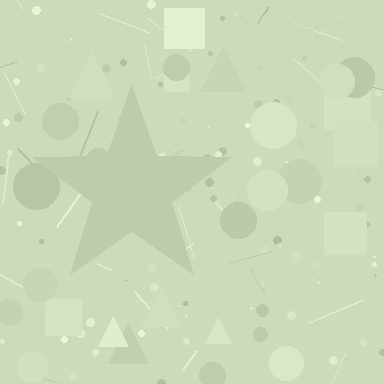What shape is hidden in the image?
A star is hidden in the image.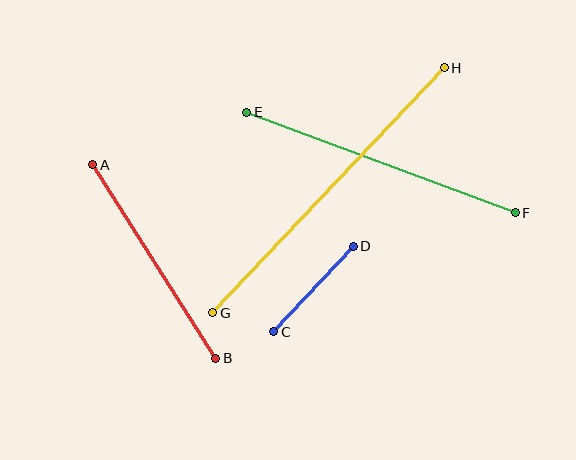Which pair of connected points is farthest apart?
Points G and H are farthest apart.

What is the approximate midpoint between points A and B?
The midpoint is at approximately (154, 262) pixels.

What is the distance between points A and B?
The distance is approximately 229 pixels.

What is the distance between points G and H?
The distance is approximately 337 pixels.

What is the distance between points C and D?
The distance is approximately 117 pixels.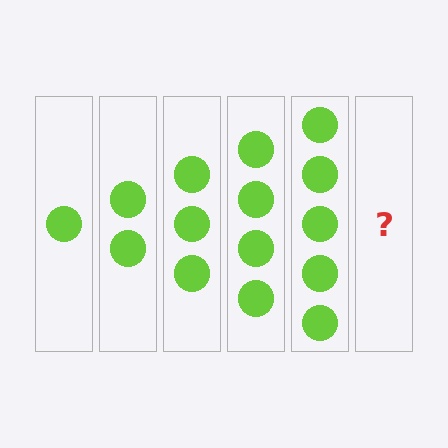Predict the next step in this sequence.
The next step is 6 circles.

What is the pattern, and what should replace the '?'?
The pattern is that each step adds one more circle. The '?' should be 6 circles.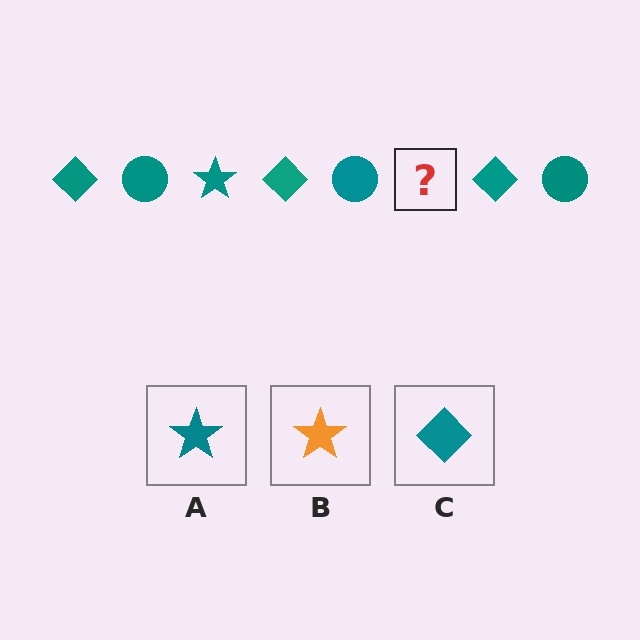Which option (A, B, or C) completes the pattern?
A.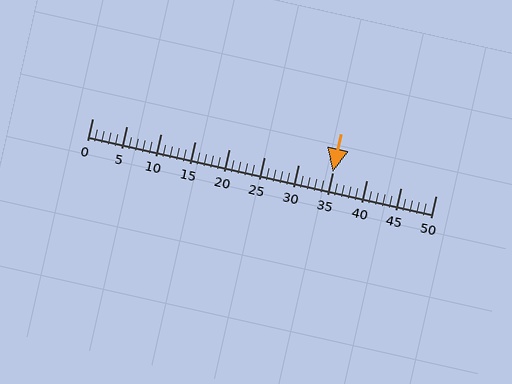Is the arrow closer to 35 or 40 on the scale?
The arrow is closer to 35.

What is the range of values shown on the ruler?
The ruler shows values from 0 to 50.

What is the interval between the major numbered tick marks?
The major tick marks are spaced 5 units apart.